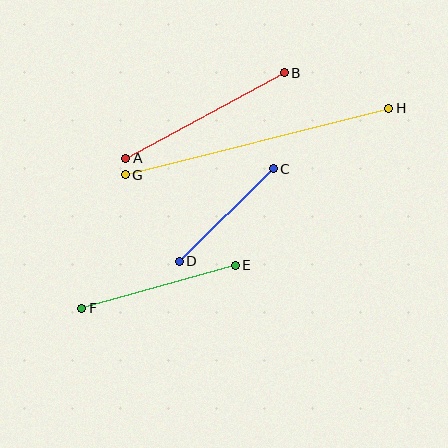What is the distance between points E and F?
The distance is approximately 159 pixels.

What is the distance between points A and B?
The distance is approximately 181 pixels.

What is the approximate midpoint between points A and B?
The midpoint is at approximately (205, 115) pixels.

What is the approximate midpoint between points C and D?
The midpoint is at approximately (226, 215) pixels.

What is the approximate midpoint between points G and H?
The midpoint is at approximately (257, 141) pixels.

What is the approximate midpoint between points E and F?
The midpoint is at approximately (158, 287) pixels.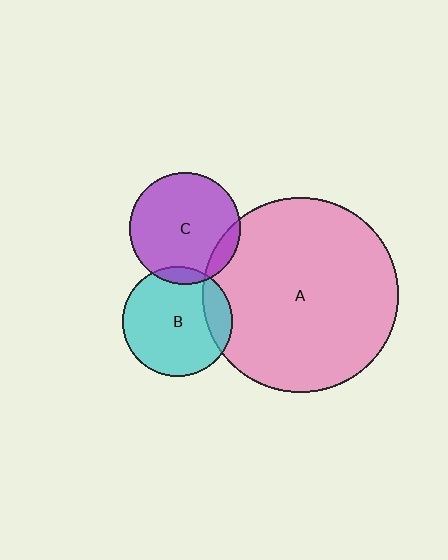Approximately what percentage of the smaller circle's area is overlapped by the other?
Approximately 10%.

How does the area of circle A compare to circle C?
Approximately 3.1 times.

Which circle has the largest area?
Circle A (pink).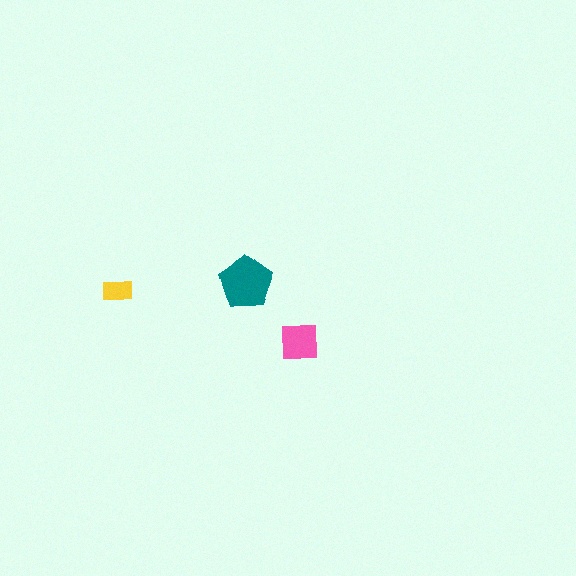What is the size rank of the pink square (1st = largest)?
2nd.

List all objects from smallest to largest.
The yellow rectangle, the pink square, the teal pentagon.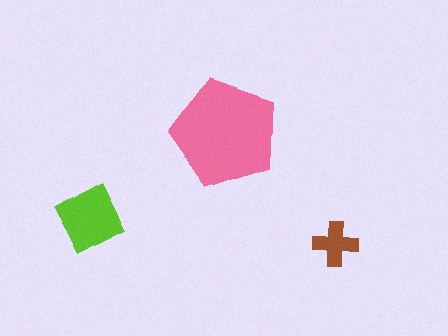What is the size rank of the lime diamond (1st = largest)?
2nd.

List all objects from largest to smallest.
The pink pentagon, the lime diamond, the brown cross.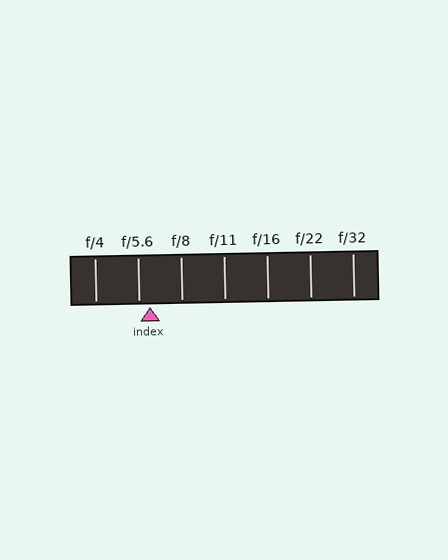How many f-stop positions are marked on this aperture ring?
There are 7 f-stop positions marked.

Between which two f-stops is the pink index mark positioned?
The index mark is between f/5.6 and f/8.